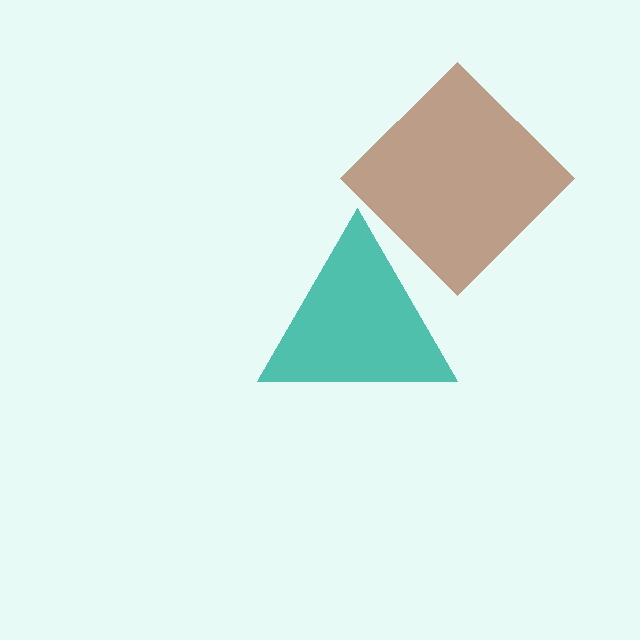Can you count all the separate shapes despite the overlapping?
Yes, there are 2 separate shapes.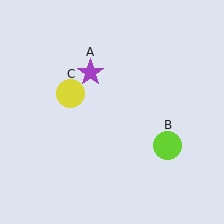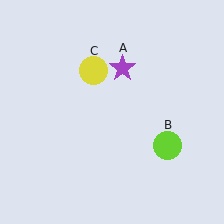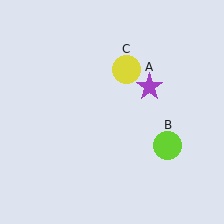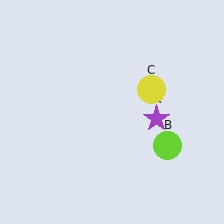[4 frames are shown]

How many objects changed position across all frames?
2 objects changed position: purple star (object A), yellow circle (object C).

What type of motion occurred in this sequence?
The purple star (object A), yellow circle (object C) rotated clockwise around the center of the scene.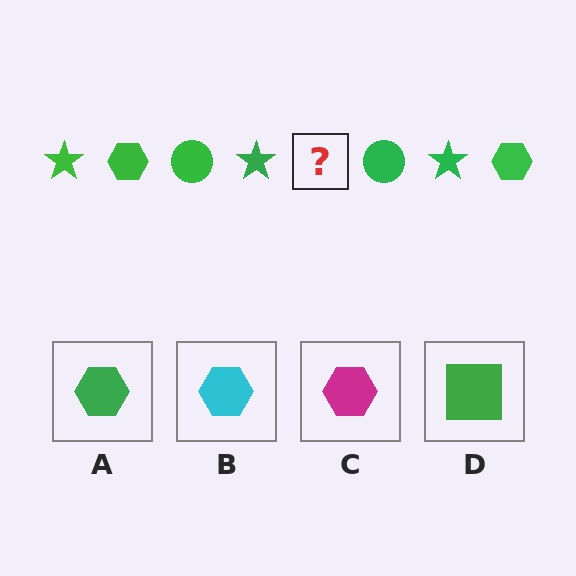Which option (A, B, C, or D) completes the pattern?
A.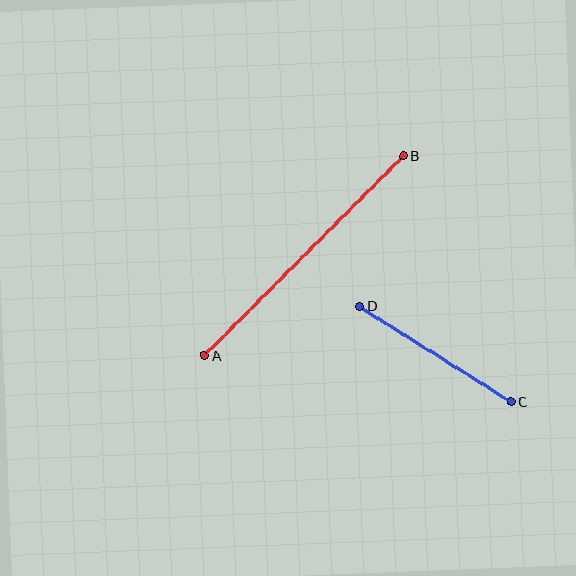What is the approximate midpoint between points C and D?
The midpoint is at approximately (435, 355) pixels.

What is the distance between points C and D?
The distance is approximately 179 pixels.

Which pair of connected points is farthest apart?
Points A and B are farthest apart.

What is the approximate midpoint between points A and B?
The midpoint is at approximately (304, 256) pixels.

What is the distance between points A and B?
The distance is approximately 282 pixels.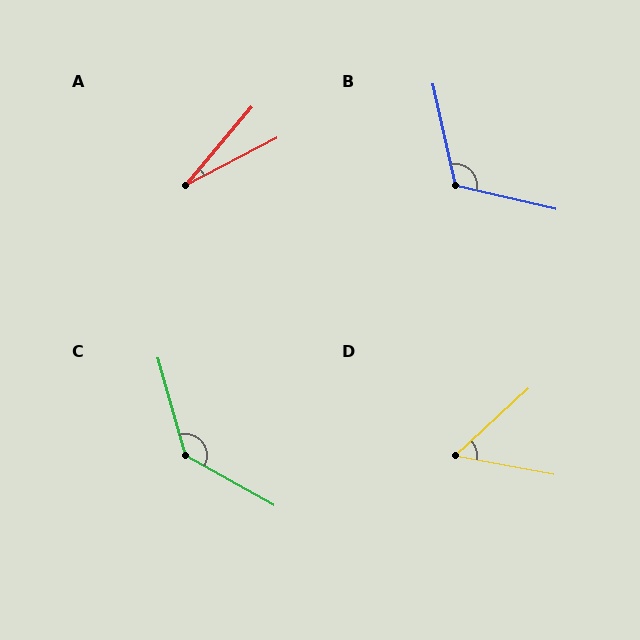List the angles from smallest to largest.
A (22°), D (53°), B (116°), C (135°).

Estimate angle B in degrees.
Approximately 116 degrees.